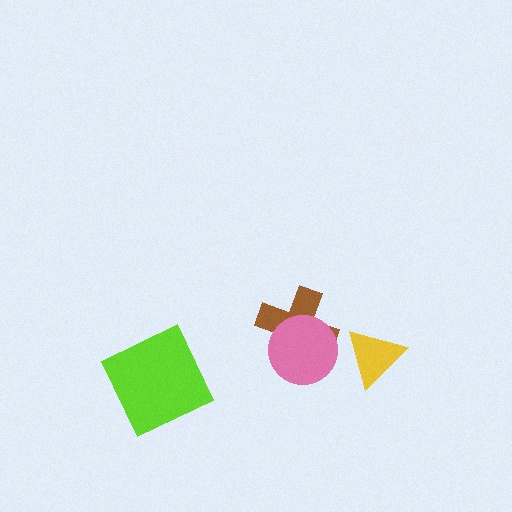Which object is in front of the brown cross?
The pink circle is in front of the brown cross.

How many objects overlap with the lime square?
0 objects overlap with the lime square.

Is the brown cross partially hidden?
Yes, it is partially covered by another shape.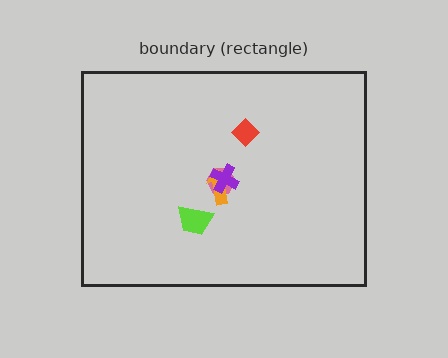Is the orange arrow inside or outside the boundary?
Inside.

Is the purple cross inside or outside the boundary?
Inside.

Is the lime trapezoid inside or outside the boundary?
Inside.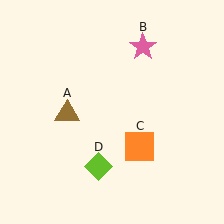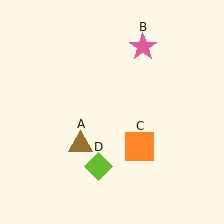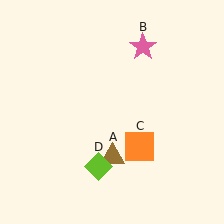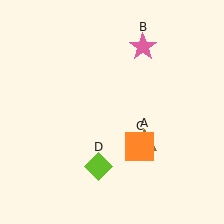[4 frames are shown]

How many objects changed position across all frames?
1 object changed position: brown triangle (object A).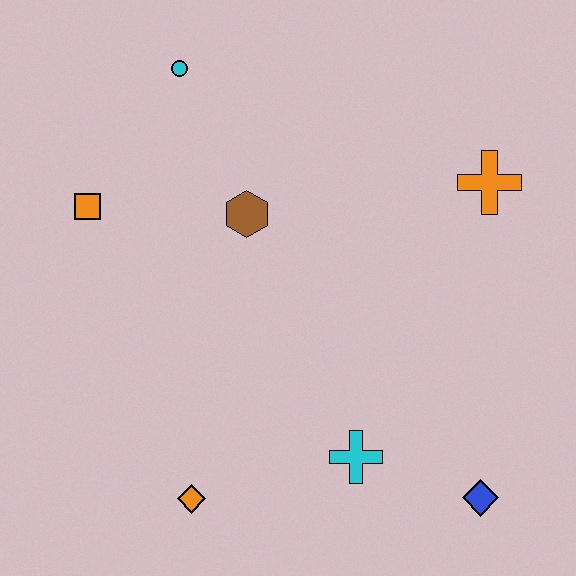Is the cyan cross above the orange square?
No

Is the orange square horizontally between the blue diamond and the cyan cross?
No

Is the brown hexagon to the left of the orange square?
No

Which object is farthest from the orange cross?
The orange diamond is farthest from the orange cross.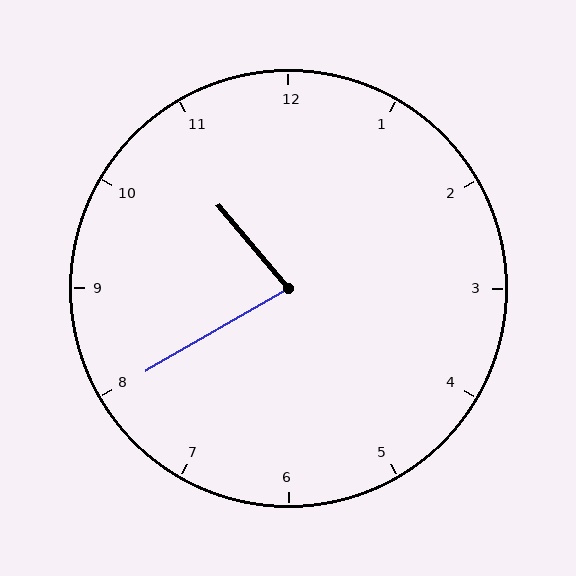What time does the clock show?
10:40.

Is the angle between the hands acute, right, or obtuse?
It is acute.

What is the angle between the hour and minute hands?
Approximately 80 degrees.